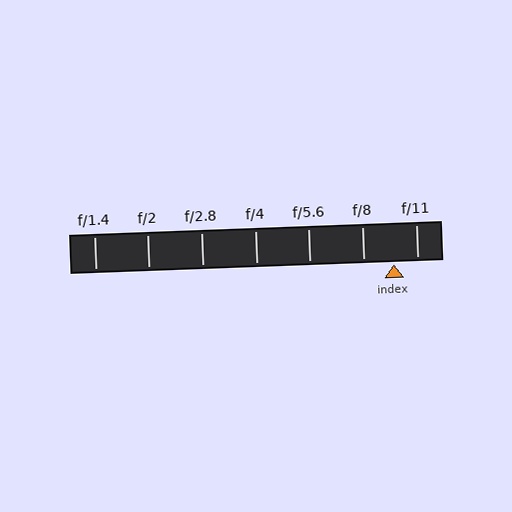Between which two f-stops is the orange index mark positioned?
The index mark is between f/8 and f/11.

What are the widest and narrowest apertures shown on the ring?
The widest aperture shown is f/1.4 and the narrowest is f/11.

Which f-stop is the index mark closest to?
The index mark is closest to f/11.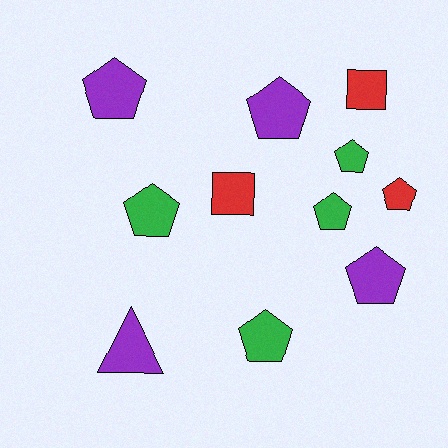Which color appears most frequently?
Purple, with 4 objects.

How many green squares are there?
There are no green squares.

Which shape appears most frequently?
Pentagon, with 8 objects.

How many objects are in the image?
There are 11 objects.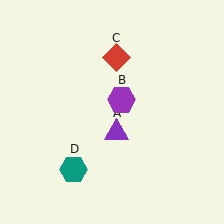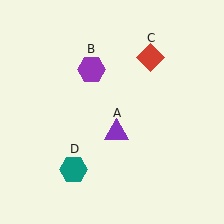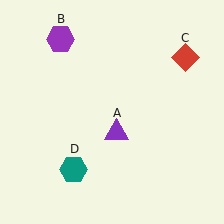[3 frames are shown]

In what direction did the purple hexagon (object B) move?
The purple hexagon (object B) moved up and to the left.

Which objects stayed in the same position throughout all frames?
Purple triangle (object A) and teal hexagon (object D) remained stationary.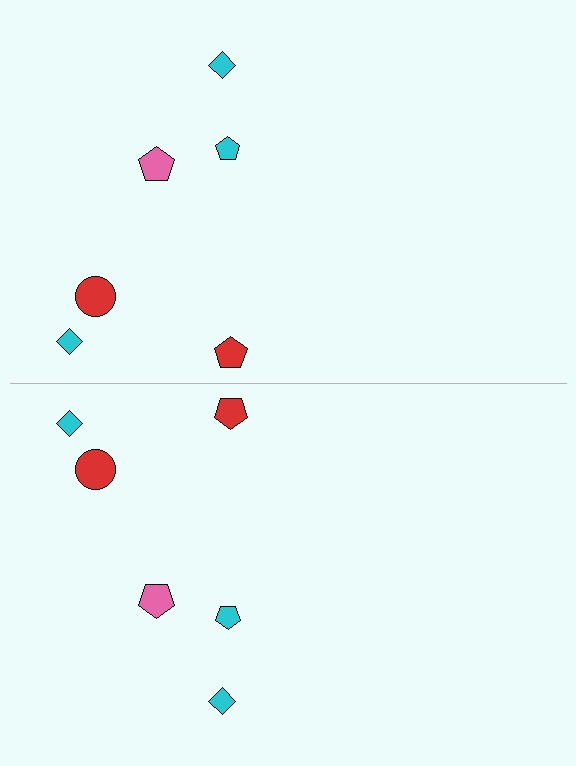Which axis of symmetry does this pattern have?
The pattern has a horizontal axis of symmetry running through the center of the image.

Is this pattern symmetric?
Yes, this pattern has bilateral (reflection) symmetry.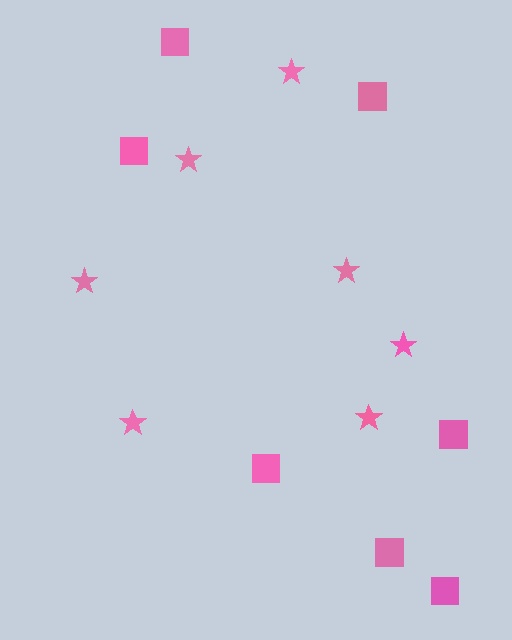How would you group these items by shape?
There are 2 groups: one group of squares (7) and one group of stars (7).